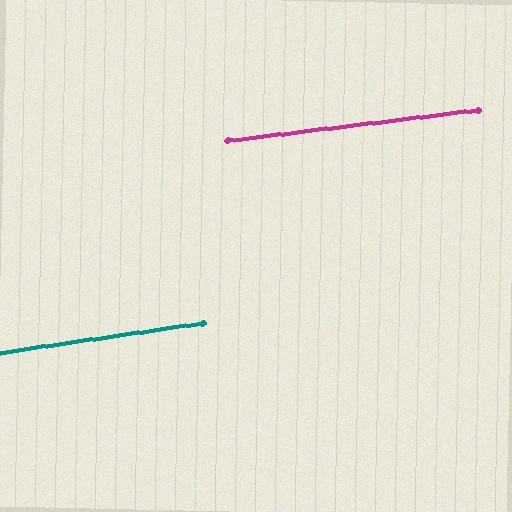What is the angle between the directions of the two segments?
Approximately 1 degree.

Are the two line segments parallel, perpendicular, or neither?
Parallel — their directions differ by only 1.3°.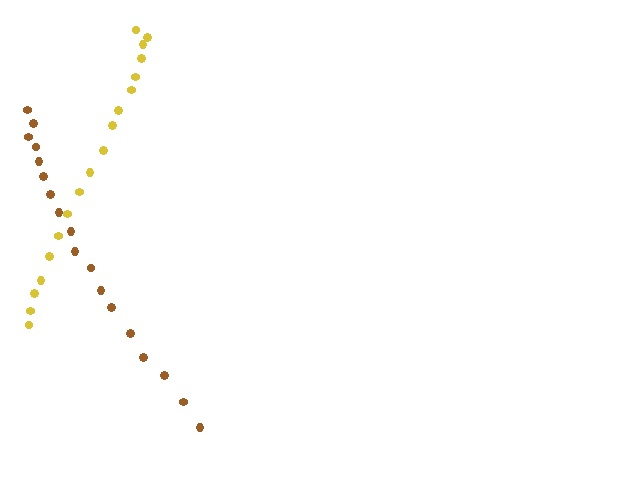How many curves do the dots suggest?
There are 2 distinct paths.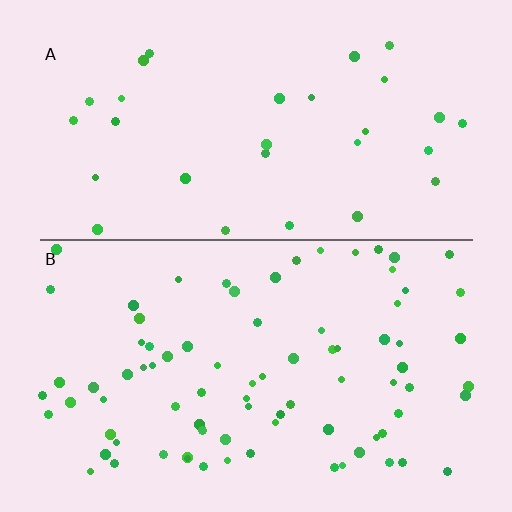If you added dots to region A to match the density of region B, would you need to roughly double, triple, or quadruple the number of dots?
Approximately triple.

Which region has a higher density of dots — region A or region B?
B (the bottom).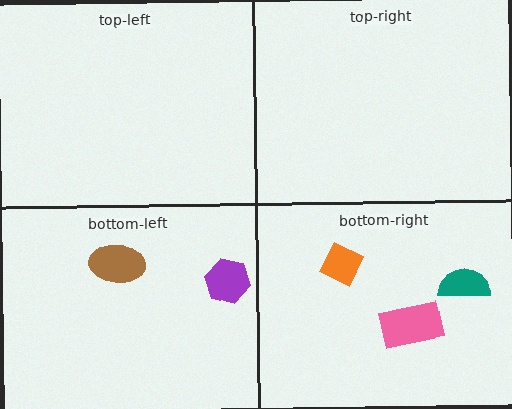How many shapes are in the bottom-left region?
2.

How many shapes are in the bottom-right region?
3.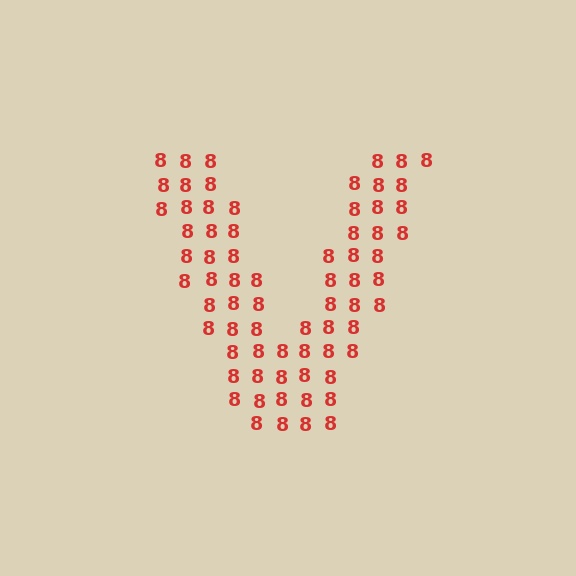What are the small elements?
The small elements are digit 8's.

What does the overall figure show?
The overall figure shows the letter V.